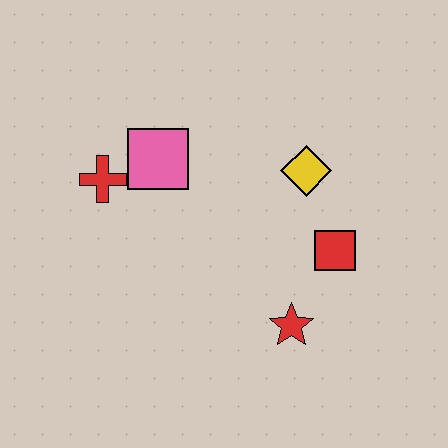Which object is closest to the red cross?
The pink square is closest to the red cross.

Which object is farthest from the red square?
The red cross is farthest from the red square.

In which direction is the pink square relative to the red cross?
The pink square is to the right of the red cross.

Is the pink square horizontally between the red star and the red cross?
Yes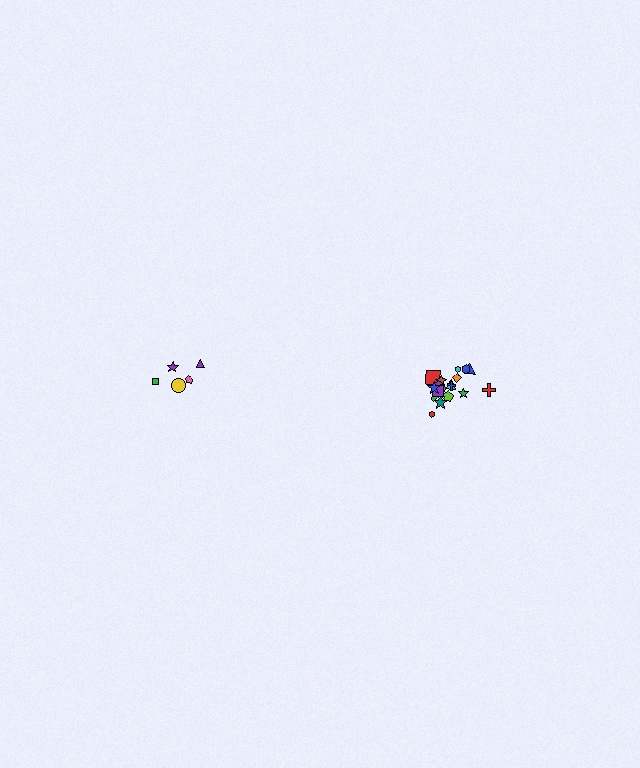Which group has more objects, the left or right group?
The right group.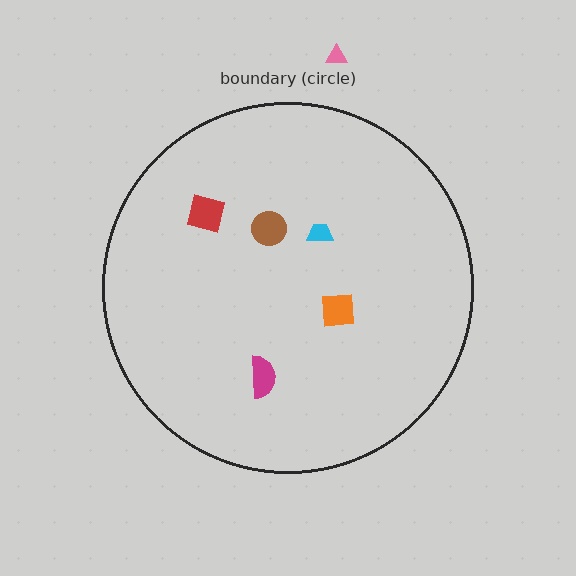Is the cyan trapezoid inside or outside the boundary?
Inside.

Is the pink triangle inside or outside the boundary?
Outside.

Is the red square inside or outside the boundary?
Inside.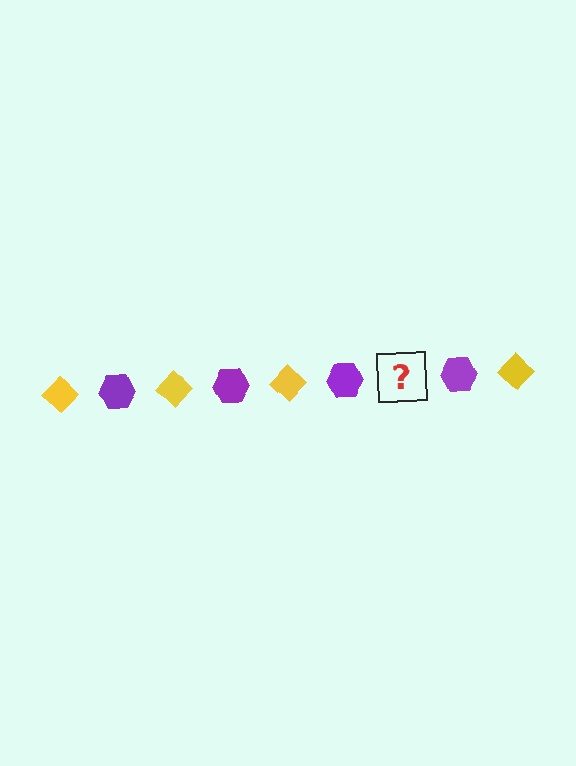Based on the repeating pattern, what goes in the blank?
The blank should be a yellow diamond.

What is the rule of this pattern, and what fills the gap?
The rule is that the pattern alternates between yellow diamond and purple hexagon. The gap should be filled with a yellow diamond.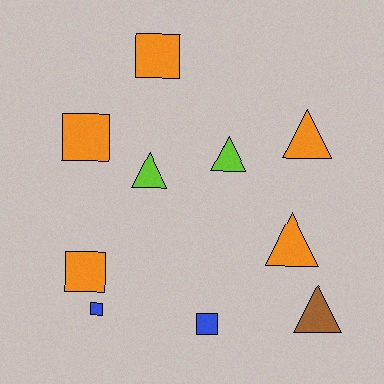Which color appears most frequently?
Orange, with 5 objects.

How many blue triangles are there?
There are no blue triangles.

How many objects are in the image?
There are 10 objects.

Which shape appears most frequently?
Triangle, with 5 objects.